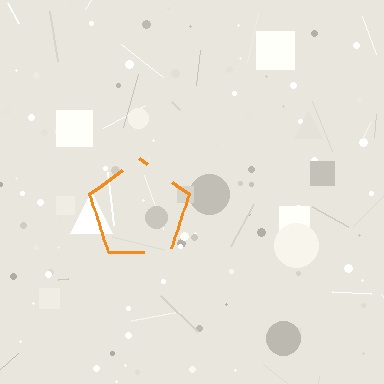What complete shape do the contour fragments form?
The contour fragments form a pentagon.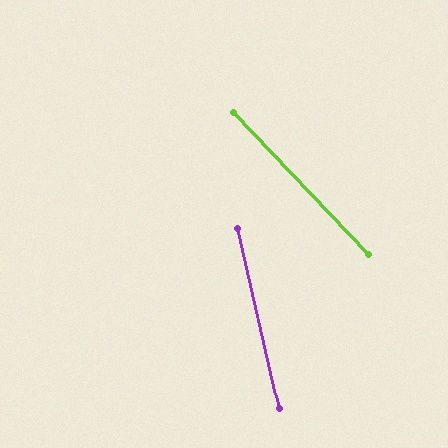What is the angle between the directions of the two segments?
Approximately 31 degrees.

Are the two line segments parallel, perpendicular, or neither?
Neither parallel nor perpendicular — they differ by about 31°.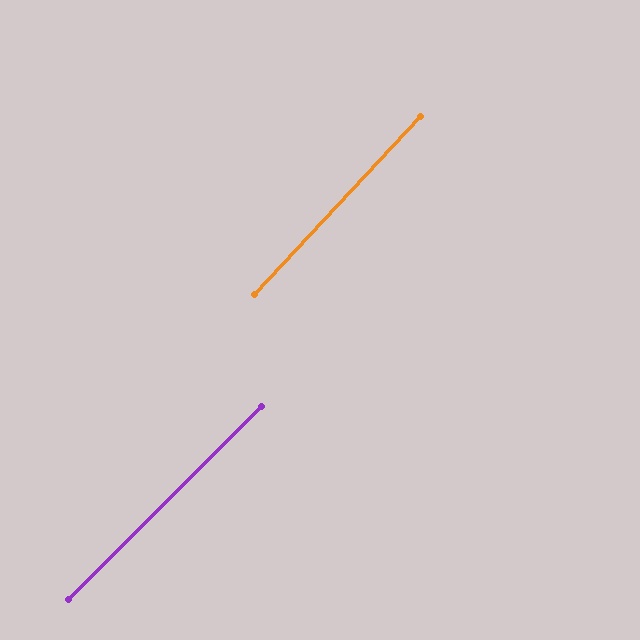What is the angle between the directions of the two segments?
Approximately 2 degrees.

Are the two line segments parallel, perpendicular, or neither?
Parallel — their directions differ by only 1.8°.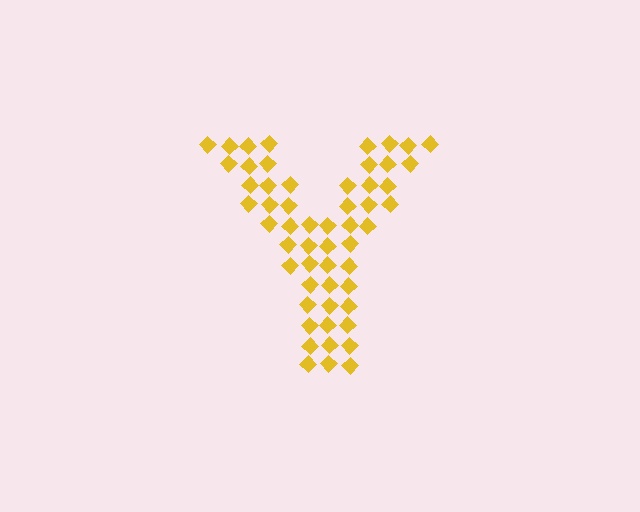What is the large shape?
The large shape is the letter Y.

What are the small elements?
The small elements are diamonds.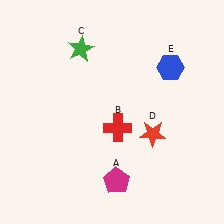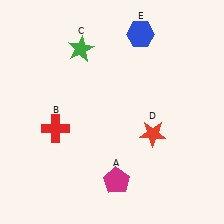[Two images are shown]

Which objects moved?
The objects that moved are: the red cross (B), the blue hexagon (E).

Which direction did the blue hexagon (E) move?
The blue hexagon (E) moved up.